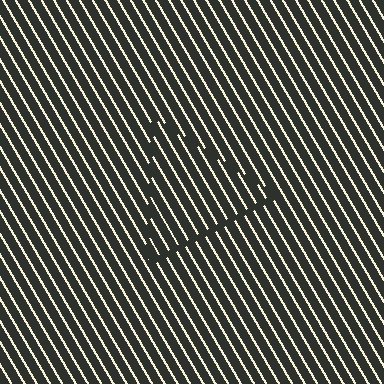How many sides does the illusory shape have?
3 sides — the line-ends trace a triangle.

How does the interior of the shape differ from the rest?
The interior of the shape contains the same grating, shifted by half a period — the contour is defined by the phase discontinuity where line-ends from the inner and outer gratings abut.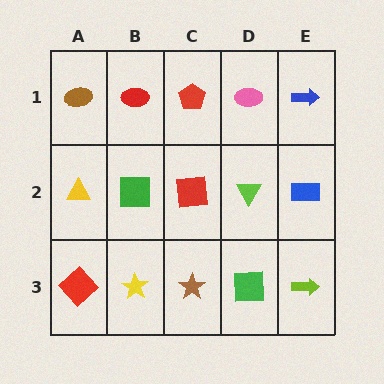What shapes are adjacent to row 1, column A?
A yellow triangle (row 2, column A), a red ellipse (row 1, column B).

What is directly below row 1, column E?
A blue rectangle.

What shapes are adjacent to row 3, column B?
A green square (row 2, column B), a red diamond (row 3, column A), a brown star (row 3, column C).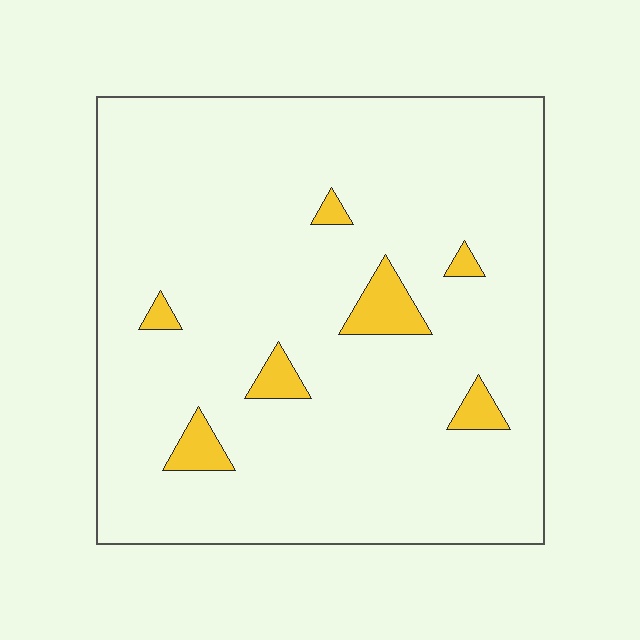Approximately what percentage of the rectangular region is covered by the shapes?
Approximately 5%.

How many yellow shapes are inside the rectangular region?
7.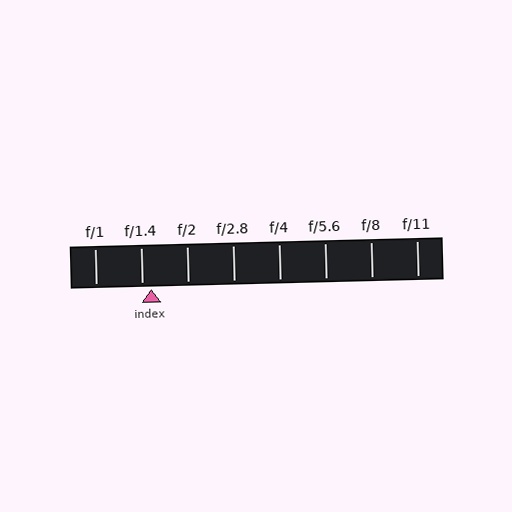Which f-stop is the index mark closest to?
The index mark is closest to f/1.4.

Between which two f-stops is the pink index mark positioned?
The index mark is between f/1.4 and f/2.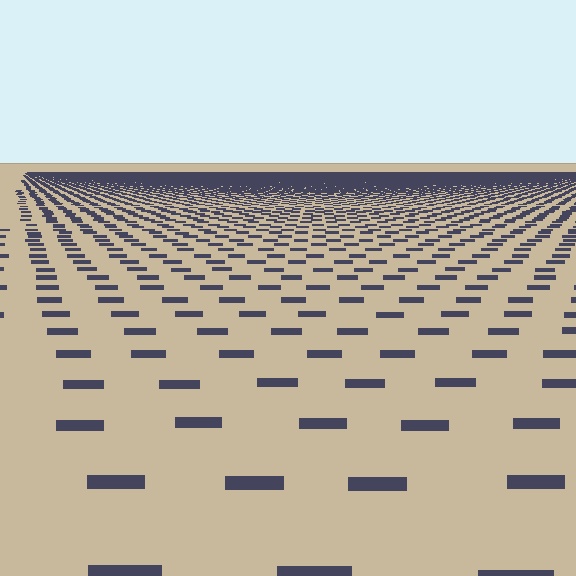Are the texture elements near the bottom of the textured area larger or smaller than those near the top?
Larger. Near the bottom, elements are closer to the viewer and appear at a bigger on-screen size.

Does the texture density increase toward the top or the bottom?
Density increases toward the top.